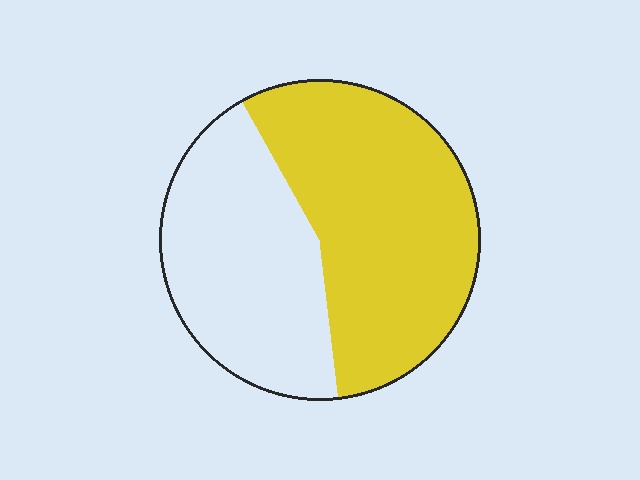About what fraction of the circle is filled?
About three fifths (3/5).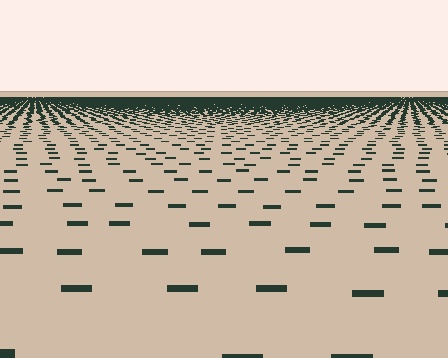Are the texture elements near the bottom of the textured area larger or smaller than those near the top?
Larger. Near the bottom, elements are closer to the viewer and appear at a bigger on-screen size.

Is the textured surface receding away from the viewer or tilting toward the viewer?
The surface is receding away from the viewer. Texture elements get smaller and denser toward the top.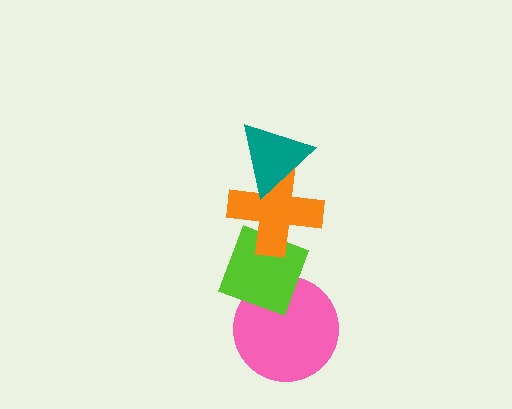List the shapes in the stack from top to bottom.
From top to bottom: the teal triangle, the orange cross, the lime diamond, the pink circle.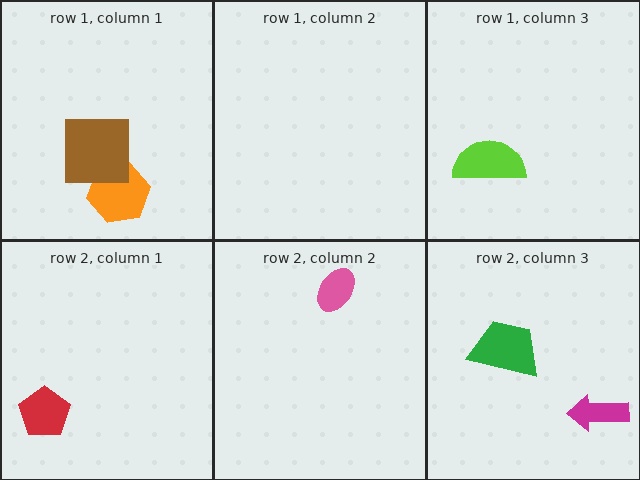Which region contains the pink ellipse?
The row 2, column 2 region.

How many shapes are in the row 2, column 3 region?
2.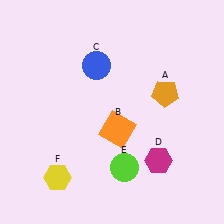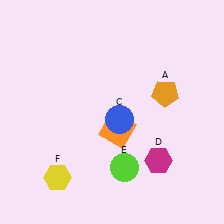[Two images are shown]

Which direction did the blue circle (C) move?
The blue circle (C) moved down.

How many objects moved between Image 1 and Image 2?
1 object moved between the two images.